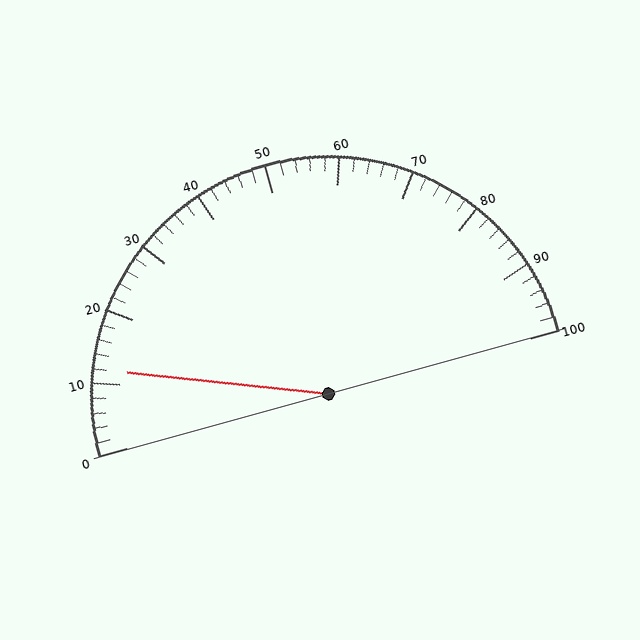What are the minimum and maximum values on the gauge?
The gauge ranges from 0 to 100.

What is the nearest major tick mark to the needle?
The nearest major tick mark is 10.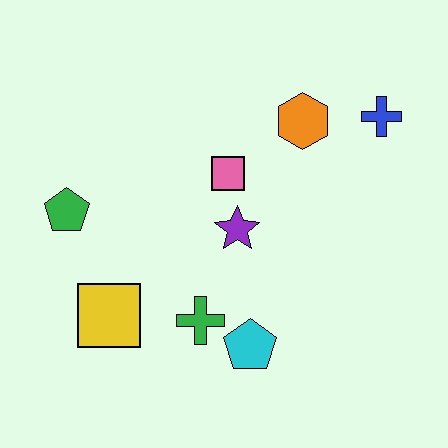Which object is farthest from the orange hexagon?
The yellow square is farthest from the orange hexagon.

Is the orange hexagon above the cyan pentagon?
Yes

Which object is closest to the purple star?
The pink square is closest to the purple star.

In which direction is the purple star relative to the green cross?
The purple star is above the green cross.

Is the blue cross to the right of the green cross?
Yes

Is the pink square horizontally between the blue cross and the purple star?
No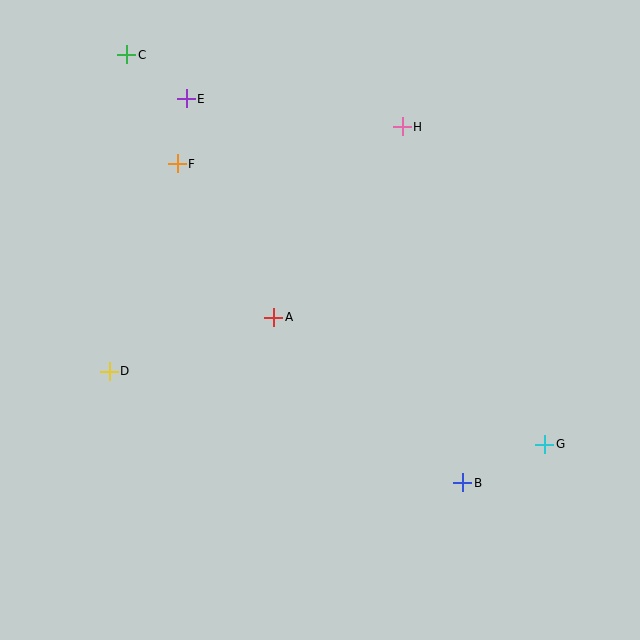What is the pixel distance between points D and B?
The distance between D and B is 370 pixels.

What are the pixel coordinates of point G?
Point G is at (545, 444).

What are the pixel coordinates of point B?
Point B is at (463, 483).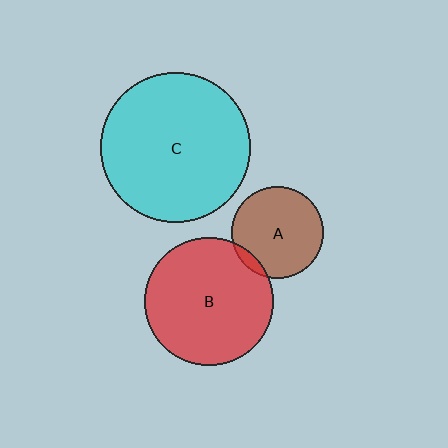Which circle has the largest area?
Circle C (cyan).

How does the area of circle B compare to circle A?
Approximately 1.9 times.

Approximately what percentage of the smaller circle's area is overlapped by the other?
Approximately 5%.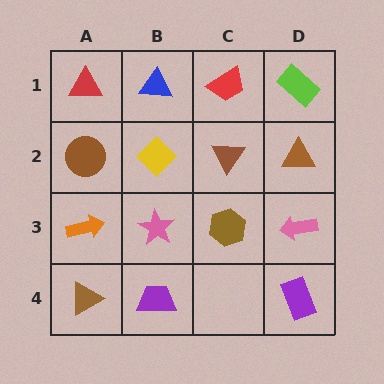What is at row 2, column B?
A yellow diamond.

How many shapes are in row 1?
4 shapes.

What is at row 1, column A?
A red triangle.